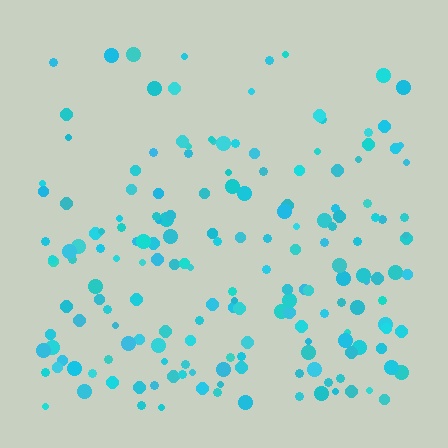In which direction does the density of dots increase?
From top to bottom, with the bottom side densest.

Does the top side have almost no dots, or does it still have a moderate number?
Still a moderate number, just noticeably fewer than the bottom.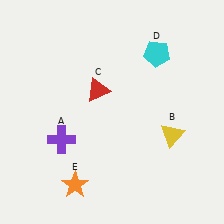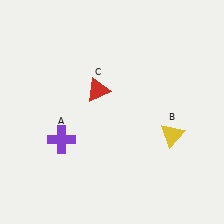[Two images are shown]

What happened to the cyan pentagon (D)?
The cyan pentagon (D) was removed in Image 2. It was in the top-right area of Image 1.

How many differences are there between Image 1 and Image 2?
There are 2 differences between the two images.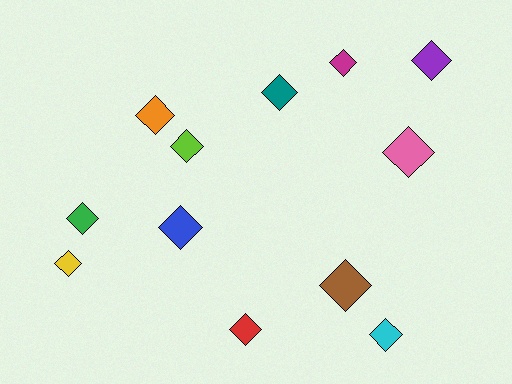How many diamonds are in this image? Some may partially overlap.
There are 12 diamonds.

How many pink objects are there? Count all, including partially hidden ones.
There is 1 pink object.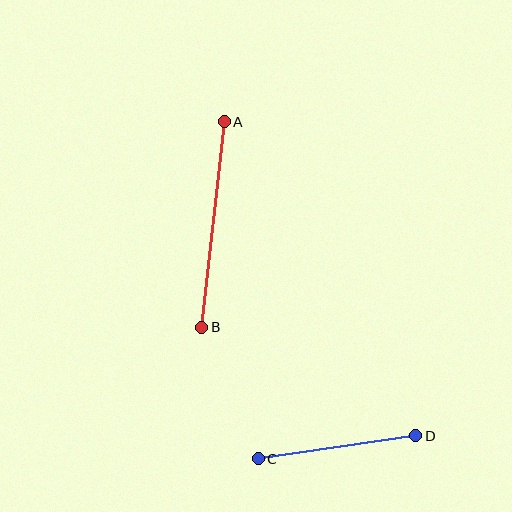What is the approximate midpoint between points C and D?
The midpoint is at approximately (337, 447) pixels.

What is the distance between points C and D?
The distance is approximately 159 pixels.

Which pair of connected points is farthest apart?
Points A and B are farthest apart.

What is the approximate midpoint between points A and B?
The midpoint is at approximately (213, 225) pixels.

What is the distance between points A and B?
The distance is approximately 207 pixels.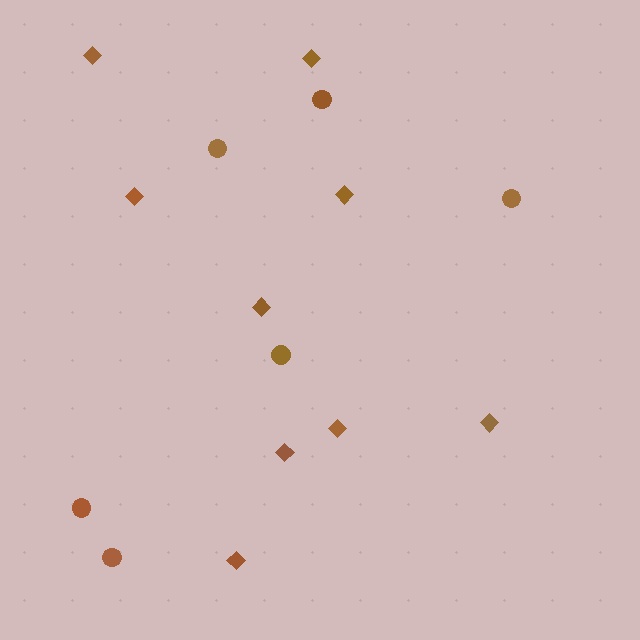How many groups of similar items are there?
There are 2 groups: one group of diamonds (9) and one group of circles (6).